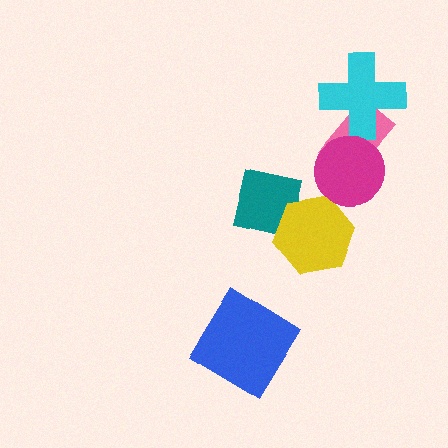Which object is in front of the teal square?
The yellow hexagon is in front of the teal square.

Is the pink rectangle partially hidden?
Yes, it is partially covered by another shape.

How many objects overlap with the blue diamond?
0 objects overlap with the blue diamond.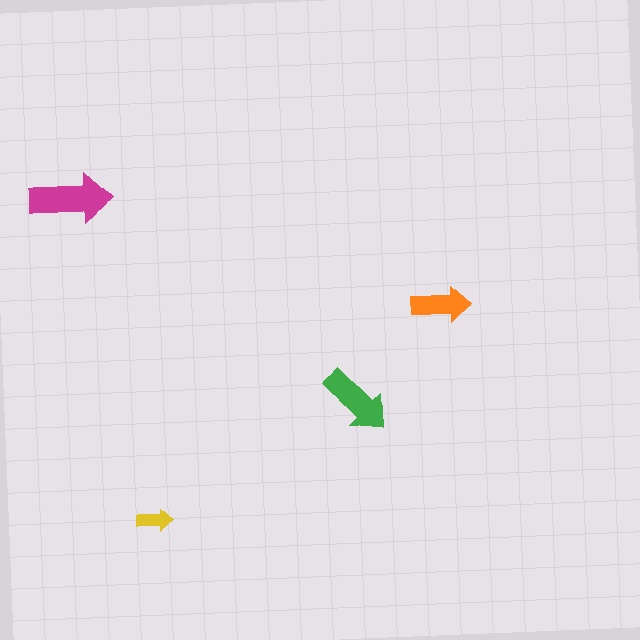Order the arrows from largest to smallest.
the magenta one, the green one, the orange one, the yellow one.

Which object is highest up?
The magenta arrow is topmost.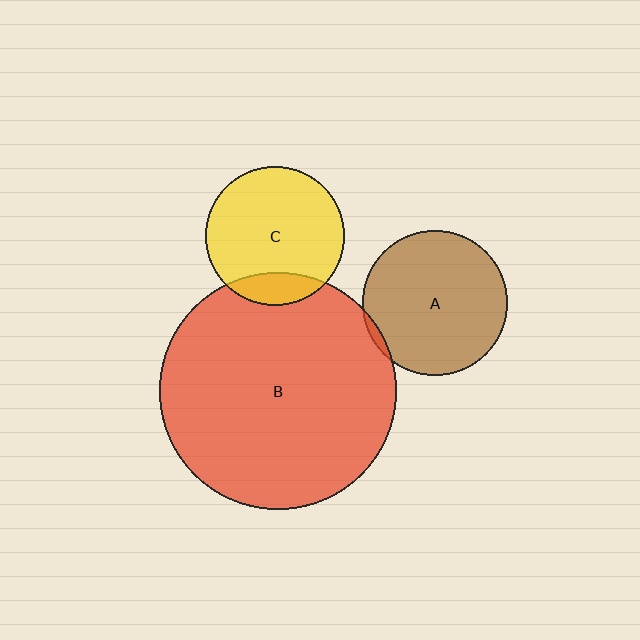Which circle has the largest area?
Circle B (red).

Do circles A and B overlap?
Yes.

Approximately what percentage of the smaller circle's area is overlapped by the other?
Approximately 5%.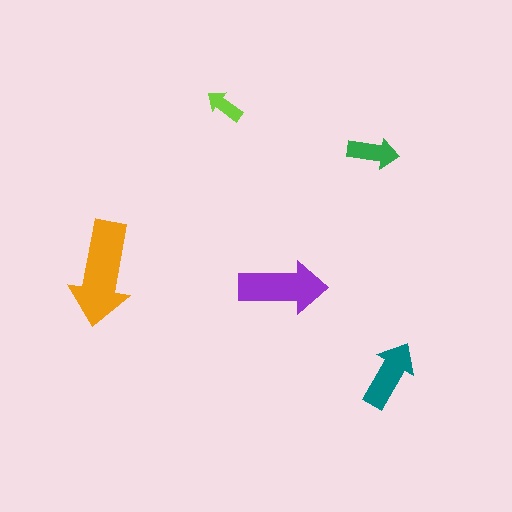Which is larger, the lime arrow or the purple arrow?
The purple one.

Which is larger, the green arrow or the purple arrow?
The purple one.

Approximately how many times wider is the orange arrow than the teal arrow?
About 1.5 times wider.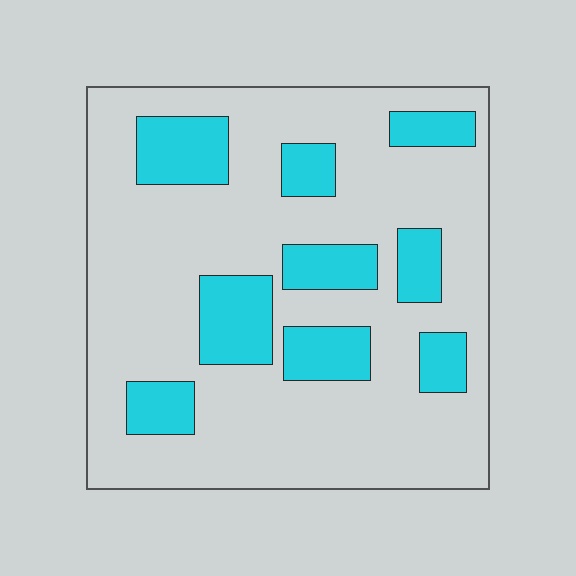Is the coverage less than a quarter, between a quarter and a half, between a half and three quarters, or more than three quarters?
Less than a quarter.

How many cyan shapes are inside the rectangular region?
9.